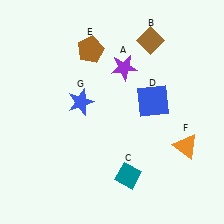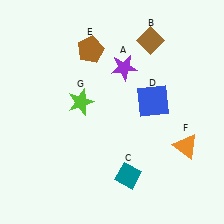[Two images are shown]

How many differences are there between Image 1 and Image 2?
There is 1 difference between the two images.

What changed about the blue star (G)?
In Image 1, G is blue. In Image 2, it changed to lime.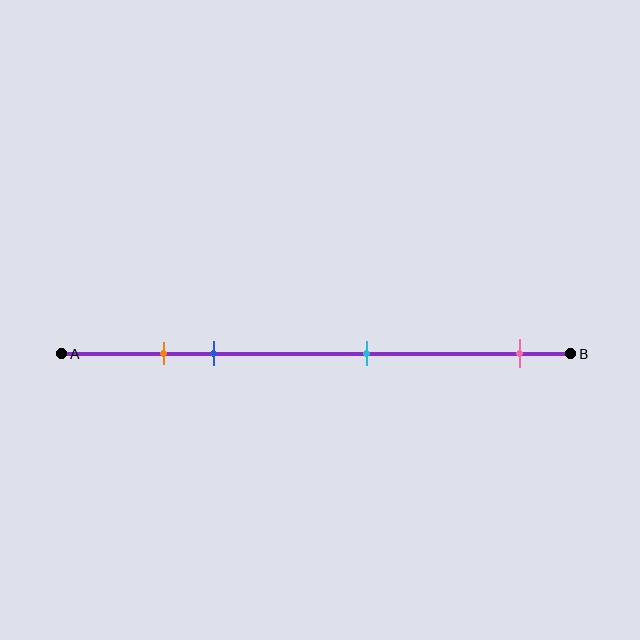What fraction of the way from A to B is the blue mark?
The blue mark is approximately 30% (0.3) of the way from A to B.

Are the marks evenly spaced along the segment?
No, the marks are not evenly spaced.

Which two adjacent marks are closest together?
The orange and blue marks are the closest adjacent pair.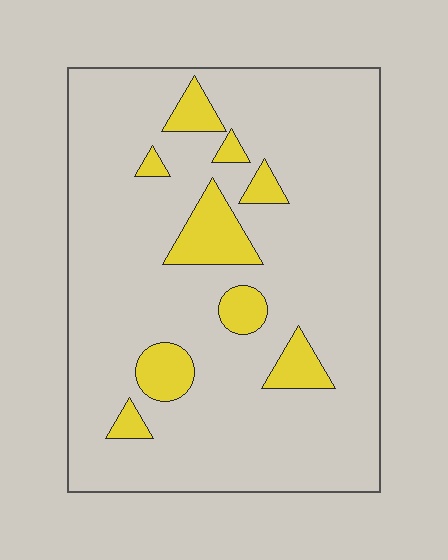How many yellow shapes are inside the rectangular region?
9.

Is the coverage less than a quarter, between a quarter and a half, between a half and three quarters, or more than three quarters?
Less than a quarter.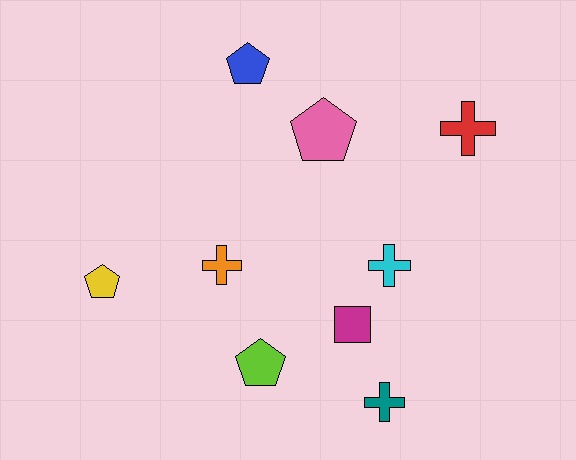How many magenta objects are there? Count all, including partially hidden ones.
There is 1 magenta object.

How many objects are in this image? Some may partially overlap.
There are 9 objects.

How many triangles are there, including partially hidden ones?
There are no triangles.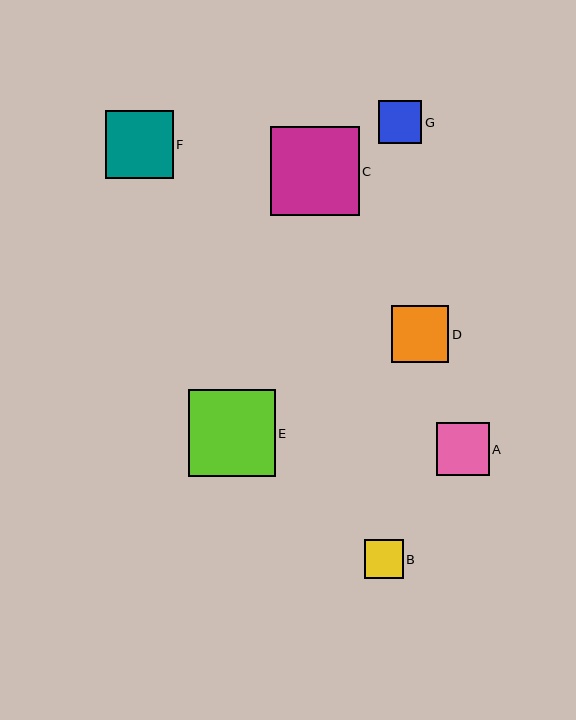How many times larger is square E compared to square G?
Square E is approximately 2.0 times the size of square G.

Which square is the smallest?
Square B is the smallest with a size of approximately 39 pixels.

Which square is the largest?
Square C is the largest with a size of approximately 89 pixels.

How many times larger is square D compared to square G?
Square D is approximately 1.3 times the size of square G.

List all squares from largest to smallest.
From largest to smallest: C, E, F, D, A, G, B.